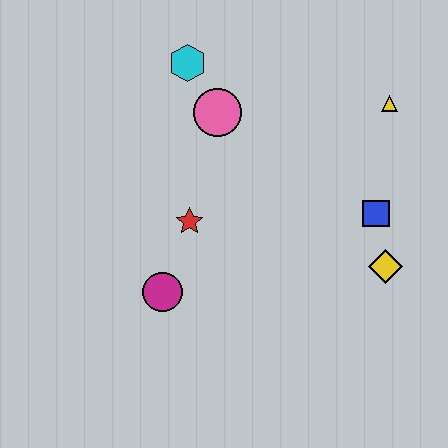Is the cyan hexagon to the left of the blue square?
Yes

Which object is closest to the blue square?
The yellow diamond is closest to the blue square.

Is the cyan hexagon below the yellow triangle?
No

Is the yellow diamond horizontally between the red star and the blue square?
No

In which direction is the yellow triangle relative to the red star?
The yellow triangle is to the right of the red star.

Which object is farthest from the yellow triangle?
The magenta circle is farthest from the yellow triangle.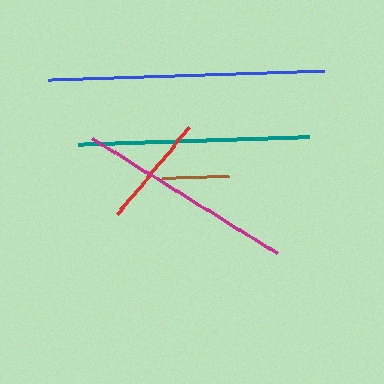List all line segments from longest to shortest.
From longest to shortest: blue, teal, magenta, red, brown.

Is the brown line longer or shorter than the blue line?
The blue line is longer than the brown line.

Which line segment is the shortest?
The brown line is the shortest at approximately 66 pixels.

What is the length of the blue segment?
The blue segment is approximately 276 pixels long.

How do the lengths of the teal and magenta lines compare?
The teal and magenta lines are approximately the same length.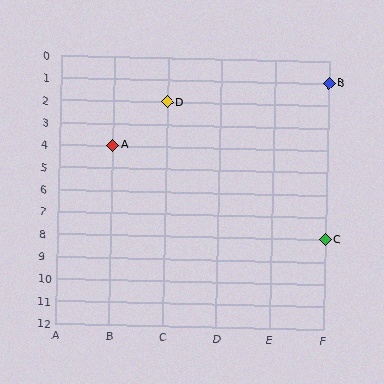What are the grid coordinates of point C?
Point C is at grid coordinates (F, 8).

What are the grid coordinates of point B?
Point B is at grid coordinates (F, 1).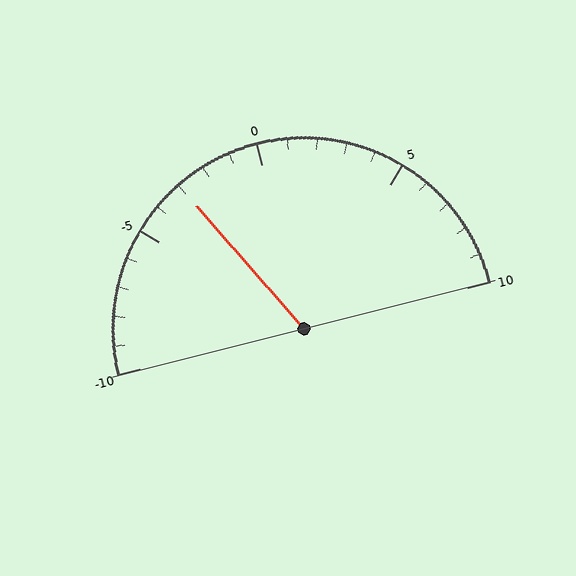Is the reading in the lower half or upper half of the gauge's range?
The reading is in the lower half of the range (-10 to 10).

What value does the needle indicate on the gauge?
The needle indicates approximately -3.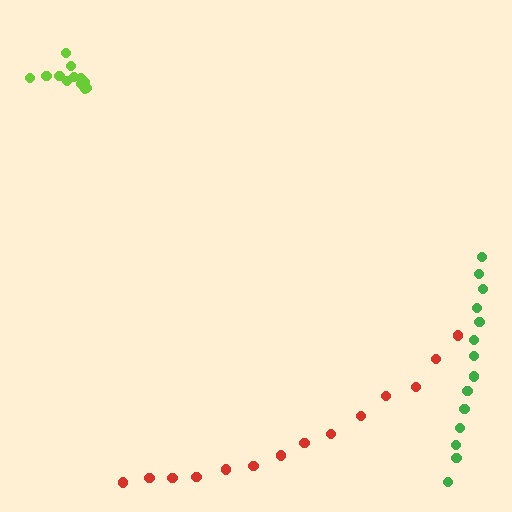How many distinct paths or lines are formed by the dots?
There are 3 distinct paths.